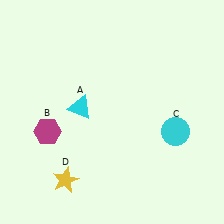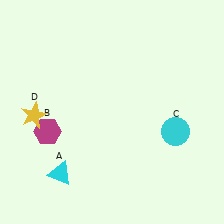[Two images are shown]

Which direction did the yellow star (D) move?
The yellow star (D) moved up.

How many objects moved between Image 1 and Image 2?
2 objects moved between the two images.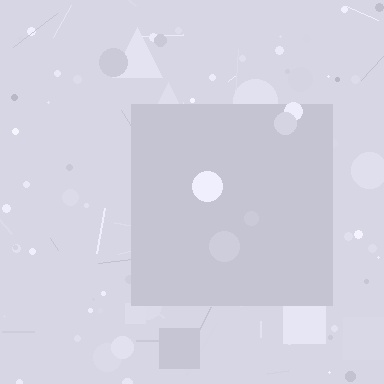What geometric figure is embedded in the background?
A square is embedded in the background.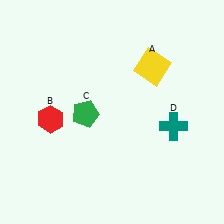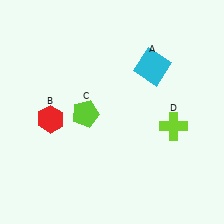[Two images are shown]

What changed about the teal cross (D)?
In Image 1, D is teal. In Image 2, it changed to lime.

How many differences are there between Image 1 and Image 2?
There are 3 differences between the two images.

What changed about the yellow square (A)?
In Image 1, A is yellow. In Image 2, it changed to cyan.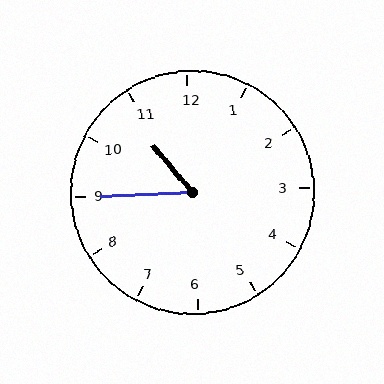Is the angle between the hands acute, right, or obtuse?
It is acute.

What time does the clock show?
10:45.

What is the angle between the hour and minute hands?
Approximately 52 degrees.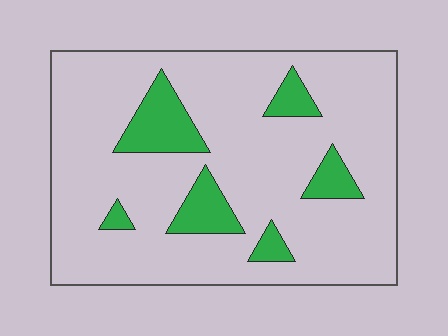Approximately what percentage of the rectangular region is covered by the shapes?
Approximately 15%.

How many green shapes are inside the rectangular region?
6.